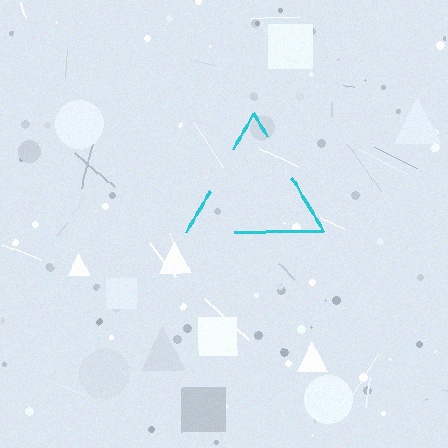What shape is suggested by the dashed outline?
The dashed outline suggests a triangle.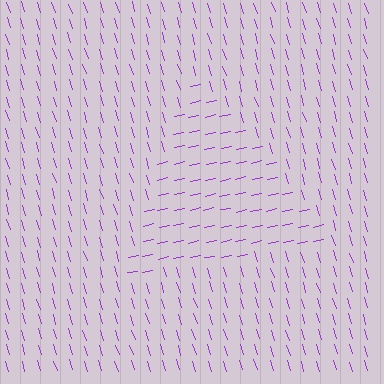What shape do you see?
I see a triangle.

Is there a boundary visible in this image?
Yes, there is a texture boundary formed by a change in line orientation.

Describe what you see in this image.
The image is filled with small purple line segments. A triangle region in the image has lines oriented differently from the surrounding lines, creating a visible texture boundary.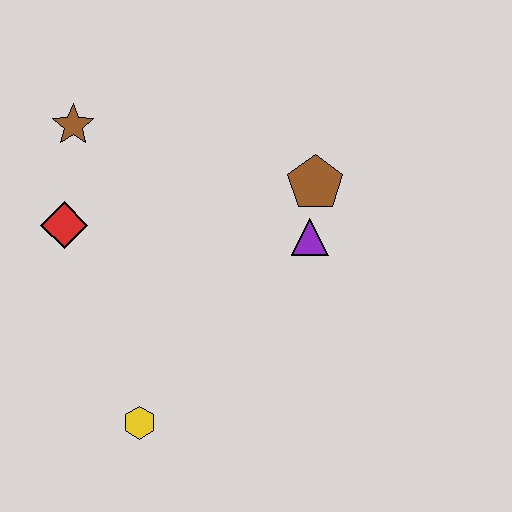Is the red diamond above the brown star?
No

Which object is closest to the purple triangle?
The brown pentagon is closest to the purple triangle.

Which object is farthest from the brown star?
The yellow hexagon is farthest from the brown star.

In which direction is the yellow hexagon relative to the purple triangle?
The yellow hexagon is below the purple triangle.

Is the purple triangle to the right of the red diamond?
Yes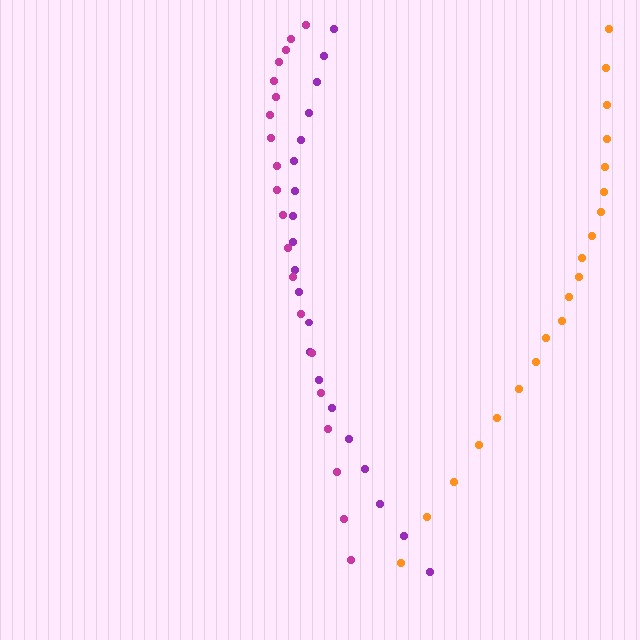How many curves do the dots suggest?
There are 3 distinct paths.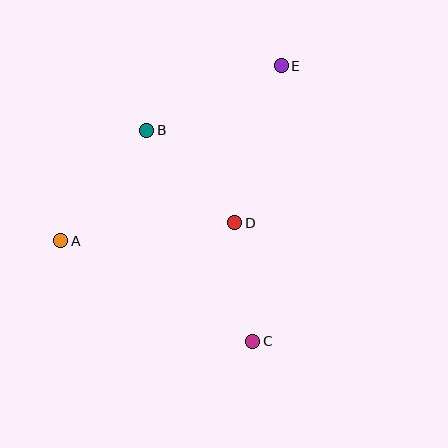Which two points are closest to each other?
Points C and D are closest to each other.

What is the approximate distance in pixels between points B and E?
The distance between B and E is approximately 149 pixels.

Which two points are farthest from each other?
Points A and E are farthest from each other.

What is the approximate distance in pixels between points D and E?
The distance between D and E is approximately 164 pixels.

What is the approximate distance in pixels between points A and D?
The distance between A and D is approximately 175 pixels.